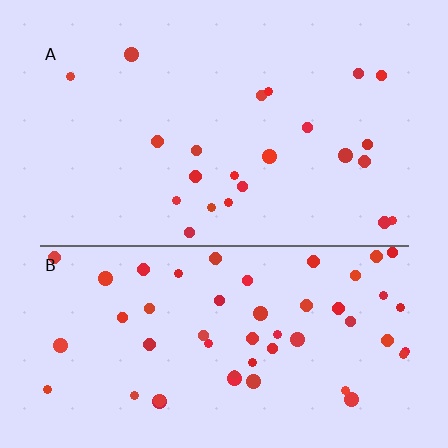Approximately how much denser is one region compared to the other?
Approximately 2.3× — region B over region A.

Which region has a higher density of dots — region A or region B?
B (the bottom).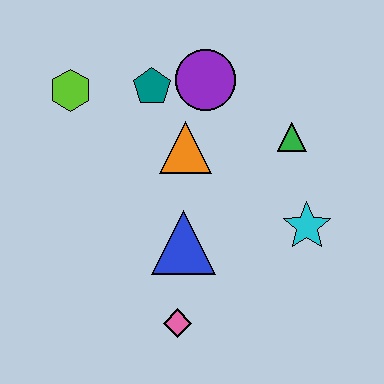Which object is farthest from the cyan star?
The lime hexagon is farthest from the cyan star.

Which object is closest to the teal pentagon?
The purple circle is closest to the teal pentagon.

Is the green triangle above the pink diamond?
Yes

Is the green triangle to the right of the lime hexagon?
Yes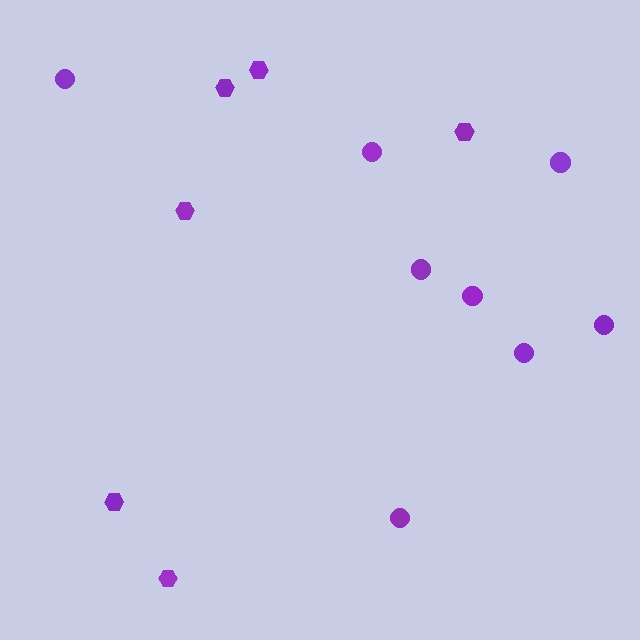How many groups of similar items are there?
There are 2 groups: one group of circles (8) and one group of hexagons (6).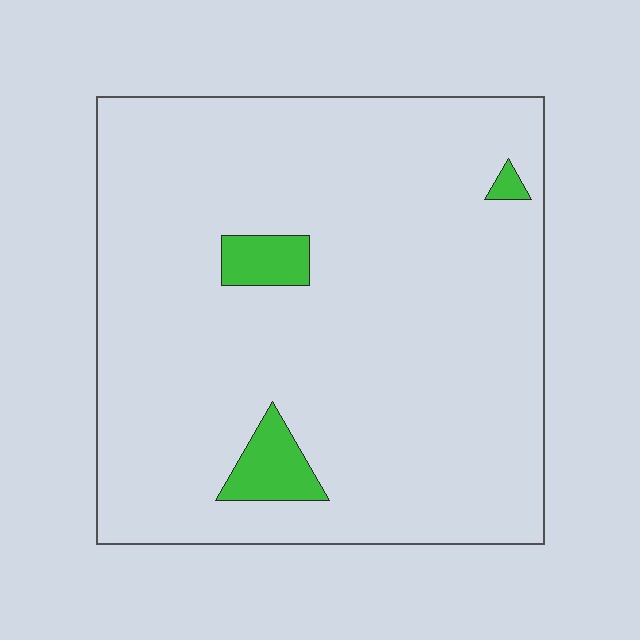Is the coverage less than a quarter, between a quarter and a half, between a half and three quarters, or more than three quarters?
Less than a quarter.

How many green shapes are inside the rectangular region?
3.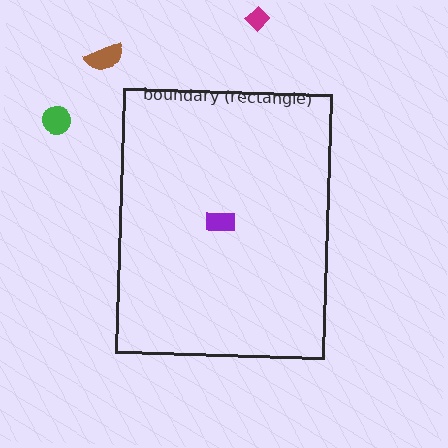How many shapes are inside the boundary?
1 inside, 3 outside.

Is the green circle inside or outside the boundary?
Outside.